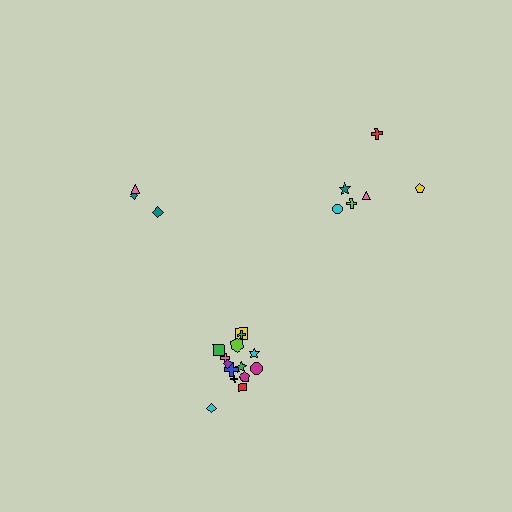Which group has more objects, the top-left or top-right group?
The top-right group.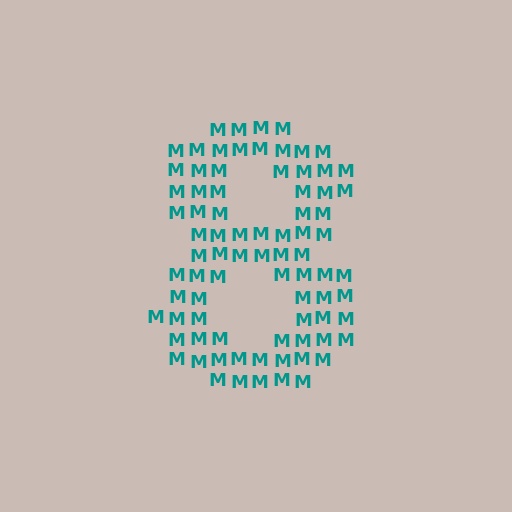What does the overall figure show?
The overall figure shows the digit 8.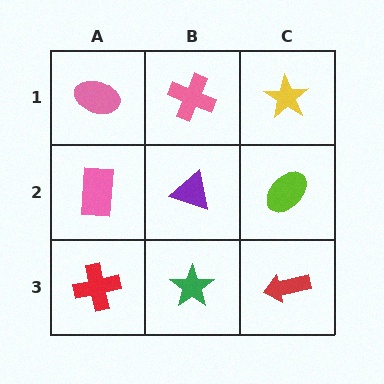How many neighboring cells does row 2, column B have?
4.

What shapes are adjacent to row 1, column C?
A lime ellipse (row 2, column C), a pink cross (row 1, column B).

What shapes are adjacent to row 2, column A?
A pink ellipse (row 1, column A), a red cross (row 3, column A), a purple triangle (row 2, column B).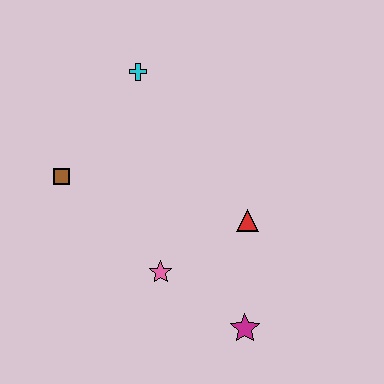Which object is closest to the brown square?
The cyan cross is closest to the brown square.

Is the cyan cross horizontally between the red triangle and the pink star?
No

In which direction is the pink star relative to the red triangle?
The pink star is to the left of the red triangle.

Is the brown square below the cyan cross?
Yes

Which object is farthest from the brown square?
The magenta star is farthest from the brown square.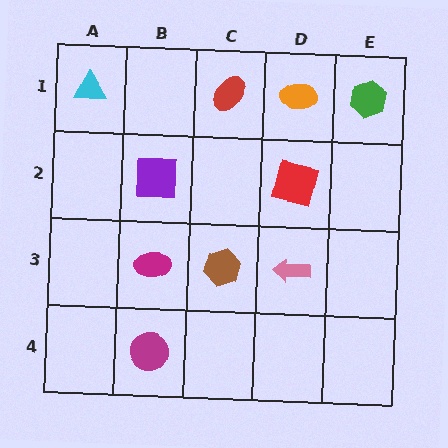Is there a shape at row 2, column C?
No, that cell is empty.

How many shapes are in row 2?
2 shapes.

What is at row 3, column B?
A magenta ellipse.